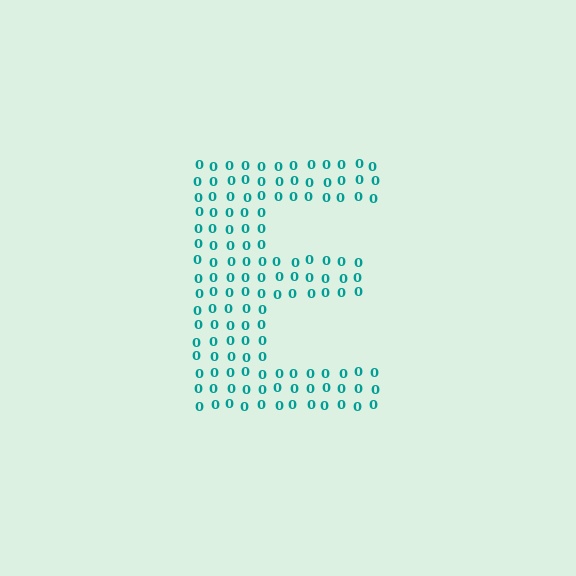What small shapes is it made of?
It is made of small digit 0's.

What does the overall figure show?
The overall figure shows the letter E.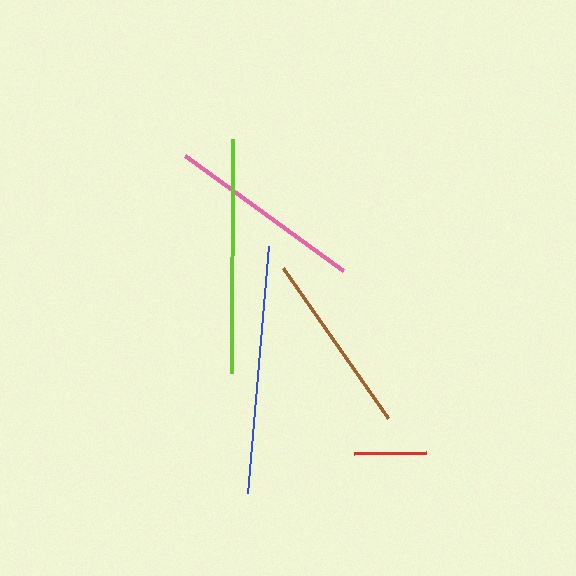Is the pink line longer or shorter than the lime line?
The lime line is longer than the pink line.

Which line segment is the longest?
The blue line is the longest at approximately 248 pixels.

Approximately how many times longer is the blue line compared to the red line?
The blue line is approximately 3.4 times the length of the red line.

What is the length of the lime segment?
The lime segment is approximately 234 pixels long.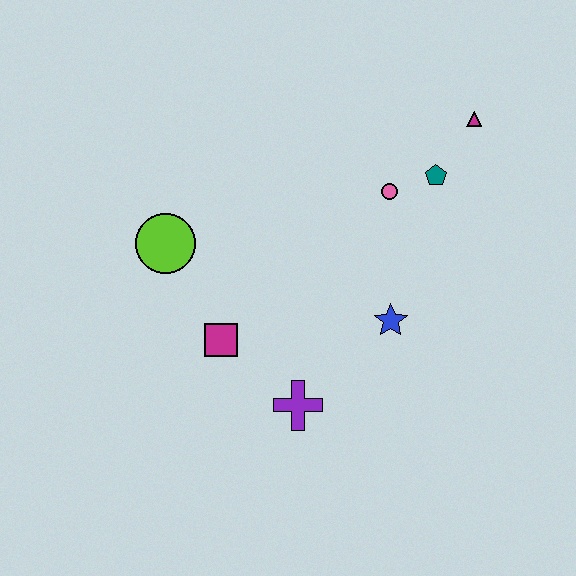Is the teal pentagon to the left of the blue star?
No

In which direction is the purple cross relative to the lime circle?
The purple cross is below the lime circle.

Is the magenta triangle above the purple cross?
Yes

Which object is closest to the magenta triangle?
The teal pentagon is closest to the magenta triangle.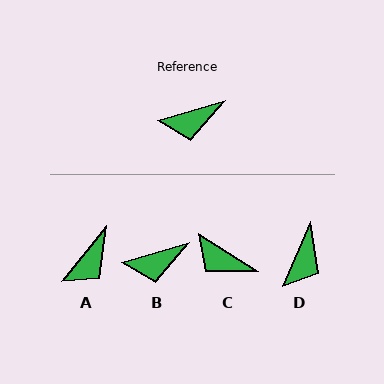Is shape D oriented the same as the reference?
No, it is off by about 49 degrees.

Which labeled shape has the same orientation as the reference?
B.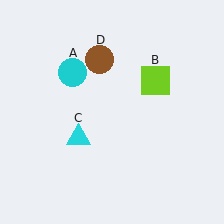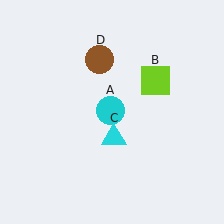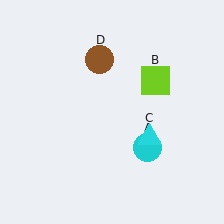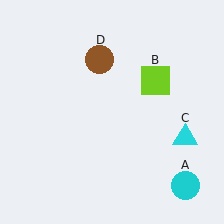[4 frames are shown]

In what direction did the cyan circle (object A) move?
The cyan circle (object A) moved down and to the right.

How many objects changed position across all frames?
2 objects changed position: cyan circle (object A), cyan triangle (object C).